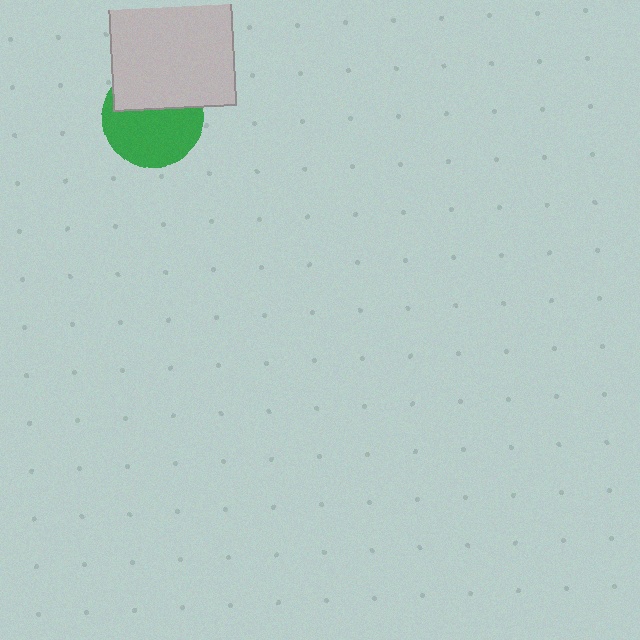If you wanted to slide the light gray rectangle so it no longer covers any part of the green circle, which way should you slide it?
Slide it up — that is the most direct way to separate the two shapes.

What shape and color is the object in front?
The object in front is a light gray rectangle.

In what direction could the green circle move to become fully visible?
The green circle could move down. That would shift it out from behind the light gray rectangle entirely.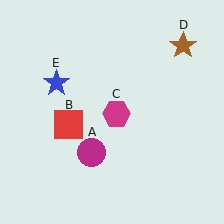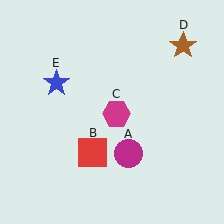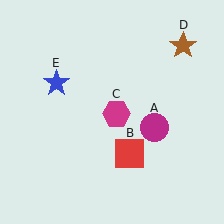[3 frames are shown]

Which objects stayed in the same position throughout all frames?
Magenta hexagon (object C) and brown star (object D) and blue star (object E) remained stationary.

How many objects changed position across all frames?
2 objects changed position: magenta circle (object A), red square (object B).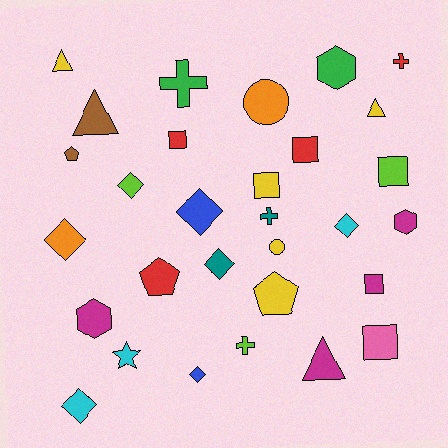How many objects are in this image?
There are 30 objects.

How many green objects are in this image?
There are 2 green objects.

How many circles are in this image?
There are 2 circles.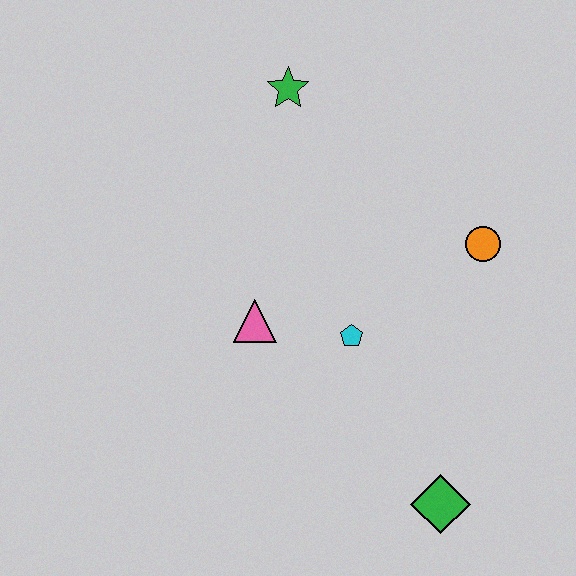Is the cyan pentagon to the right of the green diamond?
No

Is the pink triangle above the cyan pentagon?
Yes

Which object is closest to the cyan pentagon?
The pink triangle is closest to the cyan pentagon.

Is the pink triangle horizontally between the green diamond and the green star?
No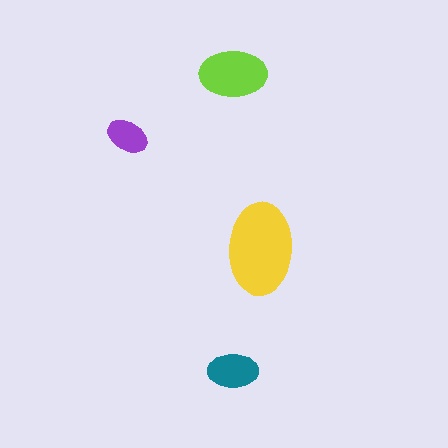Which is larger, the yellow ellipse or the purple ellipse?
The yellow one.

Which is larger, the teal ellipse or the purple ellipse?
The teal one.